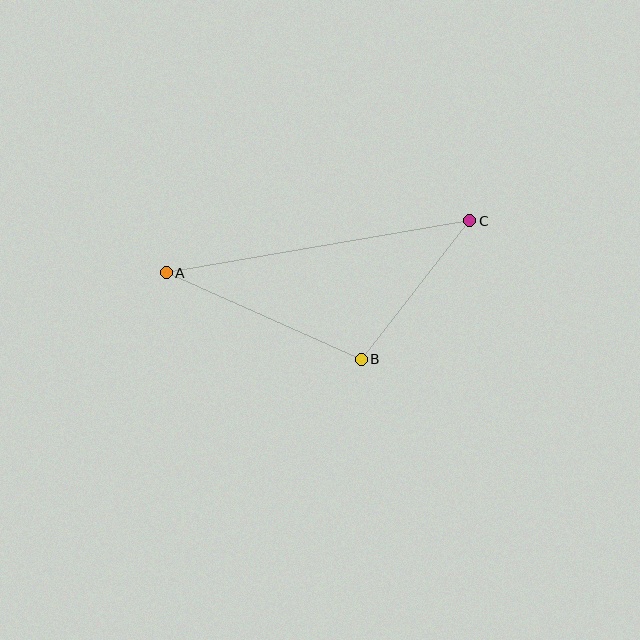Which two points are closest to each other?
Points B and C are closest to each other.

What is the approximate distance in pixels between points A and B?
The distance between A and B is approximately 213 pixels.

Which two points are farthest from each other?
Points A and C are farthest from each other.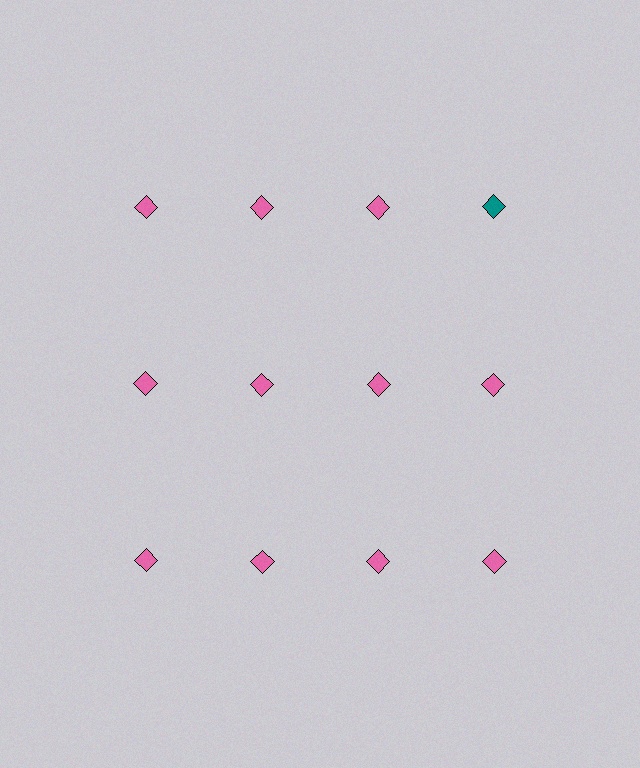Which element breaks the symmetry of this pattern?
The teal diamond in the top row, second from right column breaks the symmetry. All other shapes are pink diamonds.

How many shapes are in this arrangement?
There are 12 shapes arranged in a grid pattern.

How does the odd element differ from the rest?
It has a different color: teal instead of pink.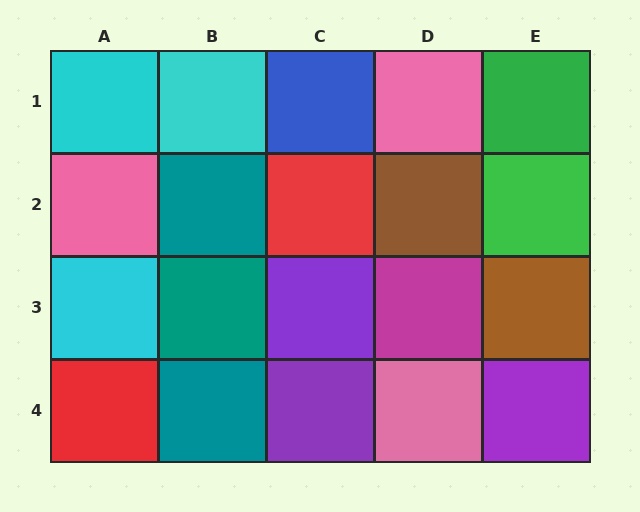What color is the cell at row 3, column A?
Cyan.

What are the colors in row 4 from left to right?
Red, teal, purple, pink, purple.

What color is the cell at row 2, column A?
Pink.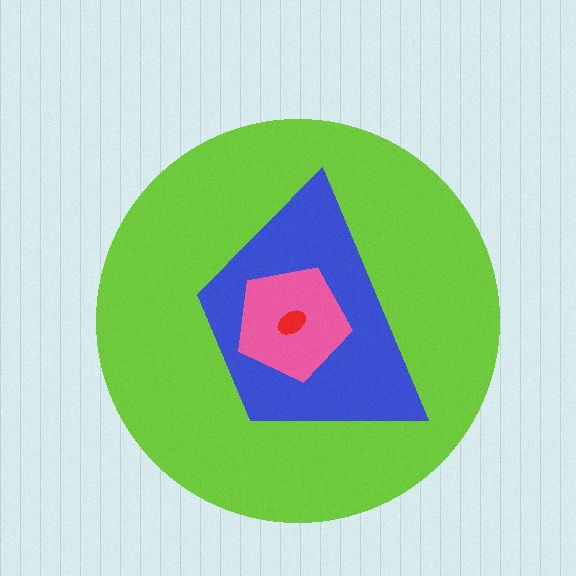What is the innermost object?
The red ellipse.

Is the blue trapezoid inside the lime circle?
Yes.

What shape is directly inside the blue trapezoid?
The pink pentagon.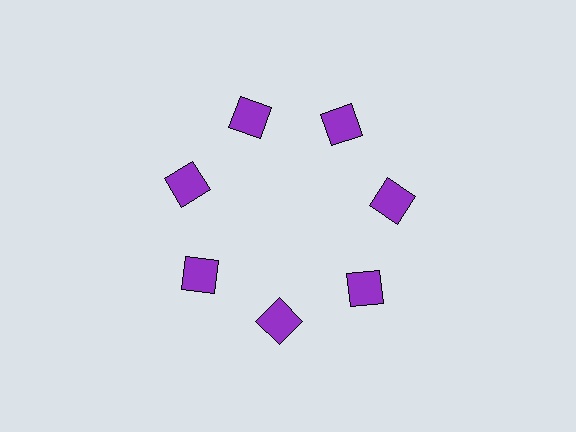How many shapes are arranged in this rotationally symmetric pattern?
There are 7 shapes, arranged in 7 groups of 1.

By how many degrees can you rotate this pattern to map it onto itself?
The pattern maps onto itself every 51 degrees of rotation.